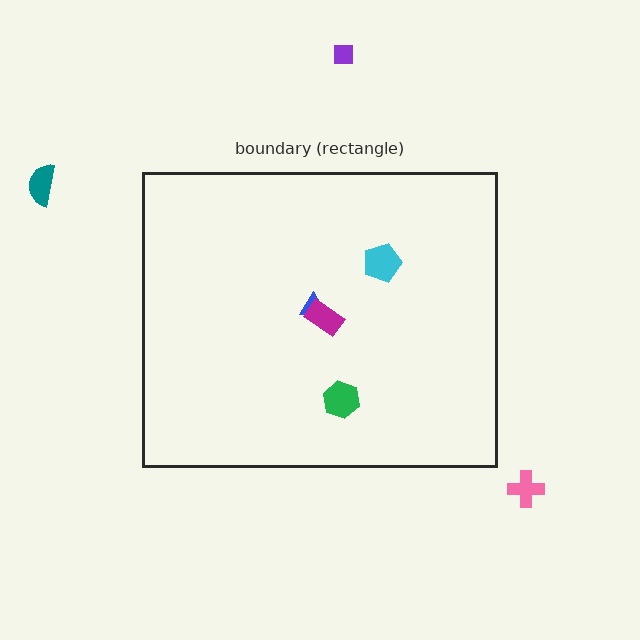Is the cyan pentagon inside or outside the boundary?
Inside.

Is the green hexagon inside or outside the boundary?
Inside.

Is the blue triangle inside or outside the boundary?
Inside.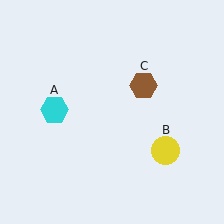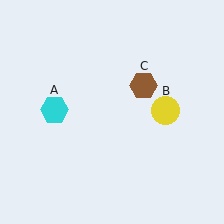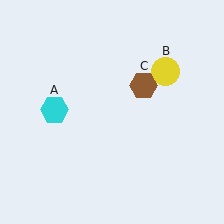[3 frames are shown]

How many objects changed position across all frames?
1 object changed position: yellow circle (object B).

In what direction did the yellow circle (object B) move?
The yellow circle (object B) moved up.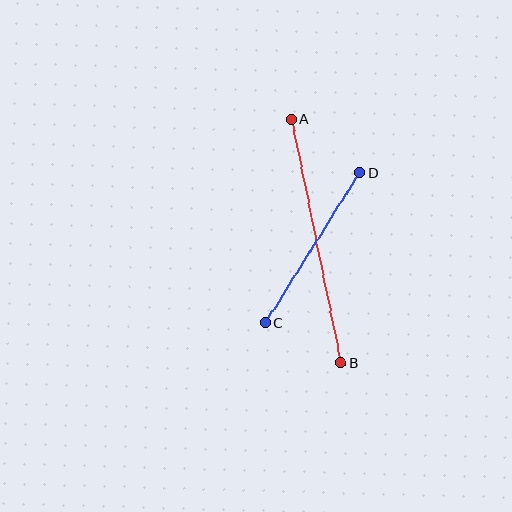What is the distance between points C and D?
The distance is approximately 177 pixels.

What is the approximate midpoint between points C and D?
The midpoint is at approximately (313, 248) pixels.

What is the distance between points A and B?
The distance is approximately 248 pixels.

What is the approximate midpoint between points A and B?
The midpoint is at approximately (316, 241) pixels.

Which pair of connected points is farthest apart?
Points A and B are farthest apart.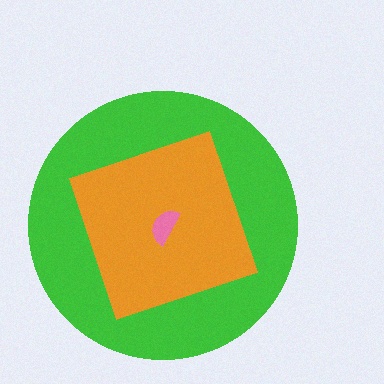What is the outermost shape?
The green circle.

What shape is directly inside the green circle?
The orange square.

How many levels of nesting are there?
3.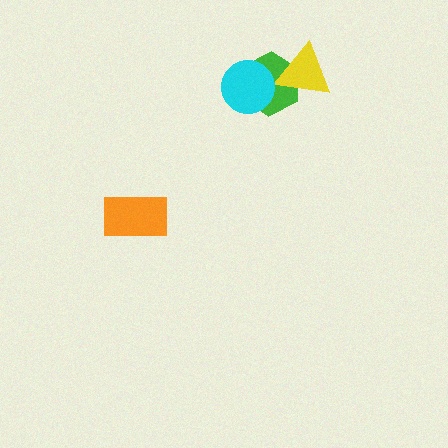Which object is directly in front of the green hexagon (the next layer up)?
The yellow triangle is directly in front of the green hexagon.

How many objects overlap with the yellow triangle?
1 object overlaps with the yellow triangle.